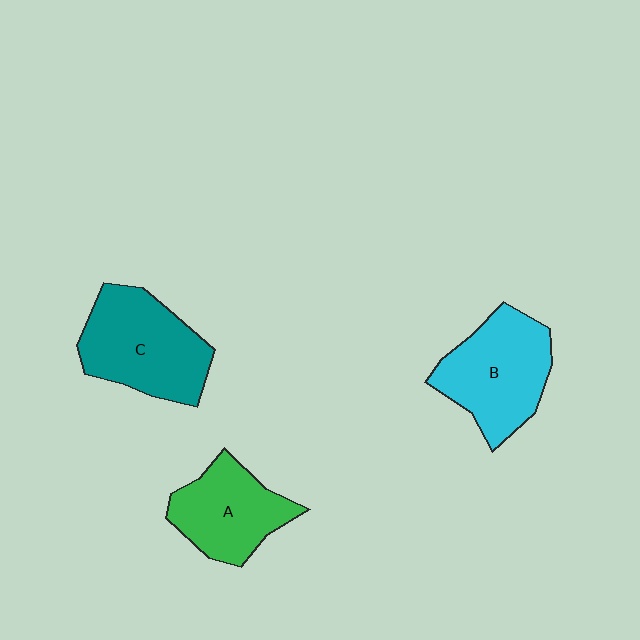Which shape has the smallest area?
Shape A (green).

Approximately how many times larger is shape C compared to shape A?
Approximately 1.3 times.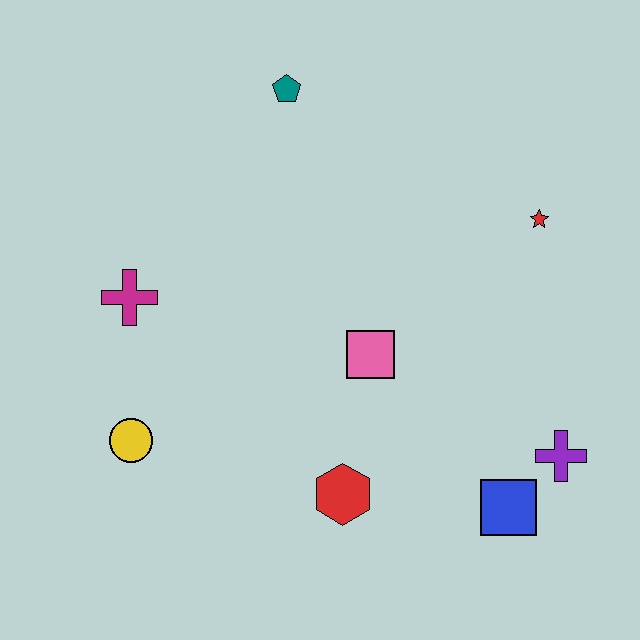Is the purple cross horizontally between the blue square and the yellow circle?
No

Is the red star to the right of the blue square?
Yes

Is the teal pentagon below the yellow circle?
No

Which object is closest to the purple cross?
The blue square is closest to the purple cross.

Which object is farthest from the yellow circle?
The red star is farthest from the yellow circle.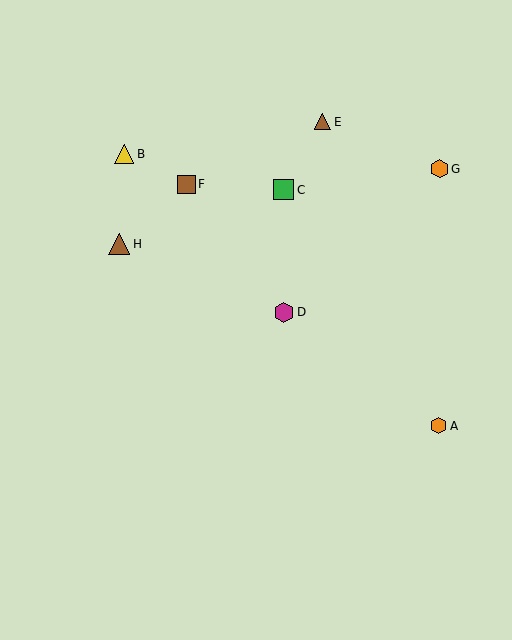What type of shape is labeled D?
Shape D is a magenta hexagon.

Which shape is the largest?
The brown triangle (labeled H) is the largest.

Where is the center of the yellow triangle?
The center of the yellow triangle is at (124, 154).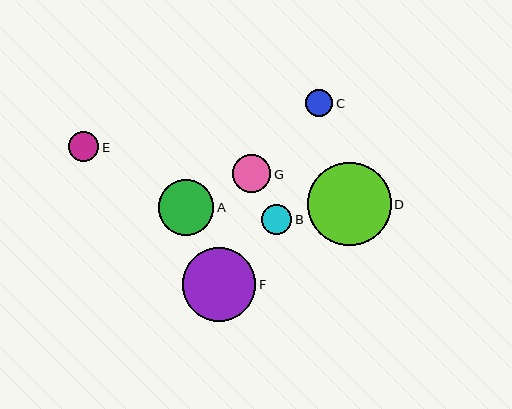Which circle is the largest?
Circle D is the largest with a size of approximately 83 pixels.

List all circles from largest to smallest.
From largest to smallest: D, F, A, G, E, B, C.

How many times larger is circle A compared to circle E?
Circle A is approximately 1.8 times the size of circle E.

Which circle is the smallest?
Circle C is the smallest with a size of approximately 27 pixels.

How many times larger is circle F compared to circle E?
Circle F is approximately 2.4 times the size of circle E.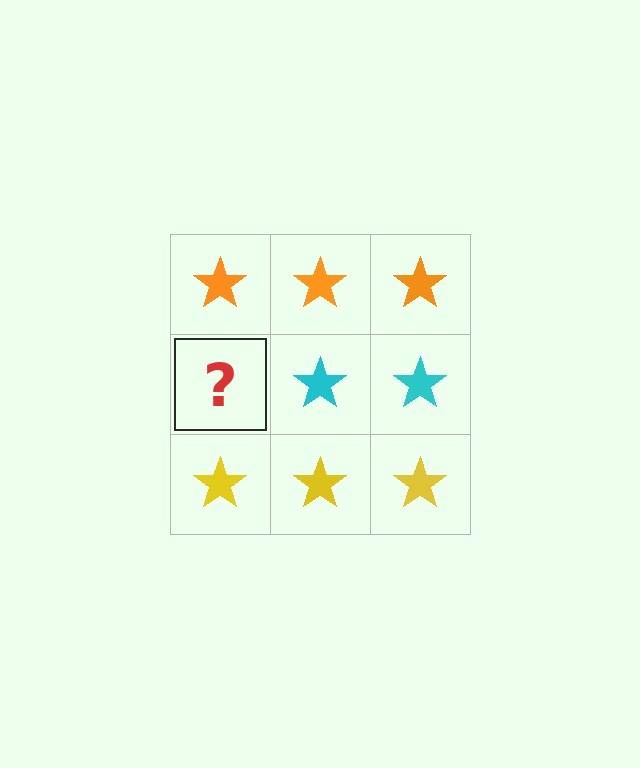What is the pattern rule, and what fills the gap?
The rule is that each row has a consistent color. The gap should be filled with a cyan star.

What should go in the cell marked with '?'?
The missing cell should contain a cyan star.